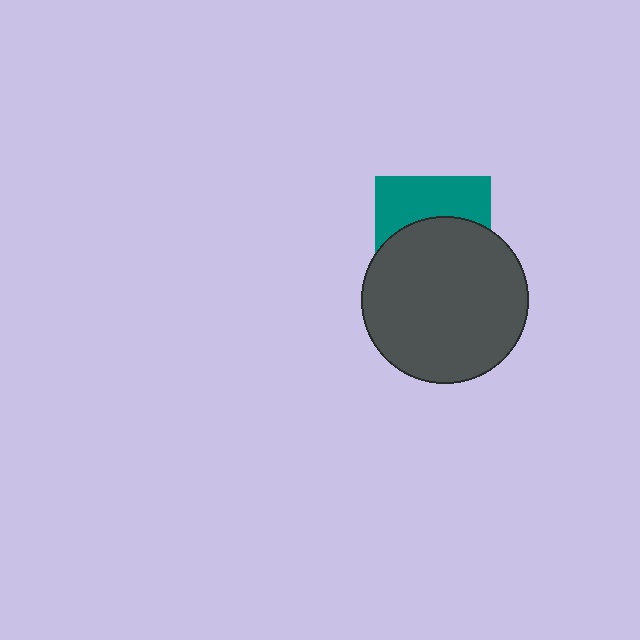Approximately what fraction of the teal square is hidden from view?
Roughly 58% of the teal square is hidden behind the dark gray circle.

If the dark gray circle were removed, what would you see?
You would see the complete teal square.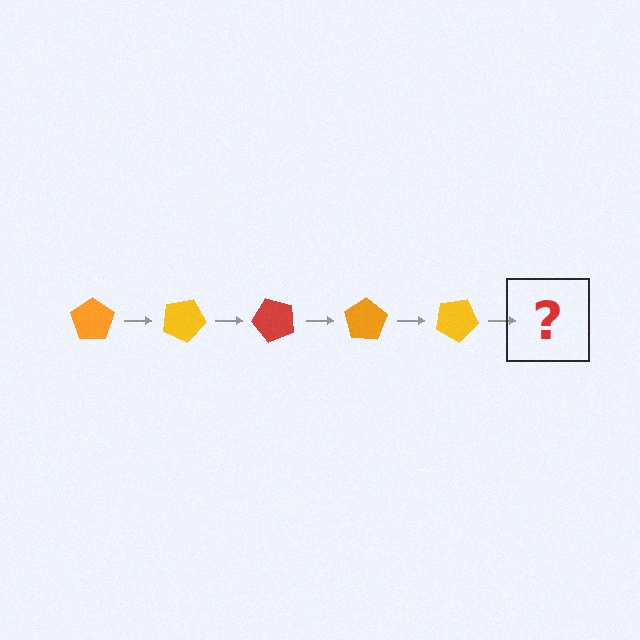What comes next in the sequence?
The next element should be a red pentagon, rotated 125 degrees from the start.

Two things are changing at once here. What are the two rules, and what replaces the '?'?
The two rules are that it rotates 25 degrees each step and the color cycles through orange, yellow, and red. The '?' should be a red pentagon, rotated 125 degrees from the start.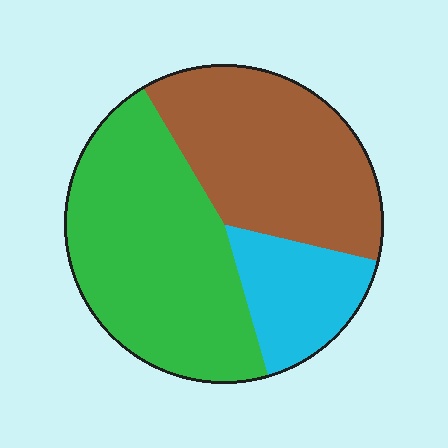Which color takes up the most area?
Green, at roughly 45%.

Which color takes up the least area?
Cyan, at roughly 15%.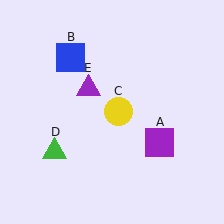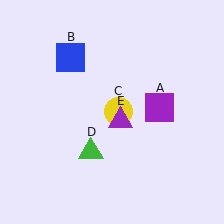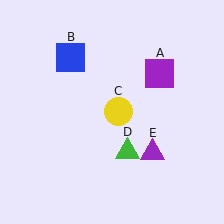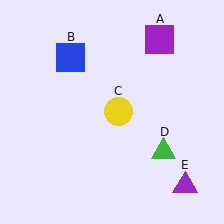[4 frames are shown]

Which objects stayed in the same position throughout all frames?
Blue square (object B) and yellow circle (object C) remained stationary.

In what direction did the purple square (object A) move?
The purple square (object A) moved up.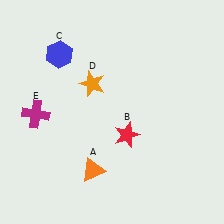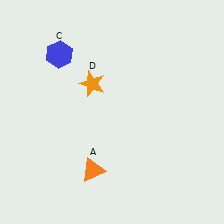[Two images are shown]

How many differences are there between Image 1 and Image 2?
There are 2 differences between the two images.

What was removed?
The magenta cross (E), the red star (B) were removed in Image 2.